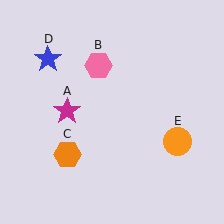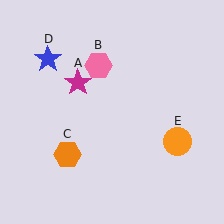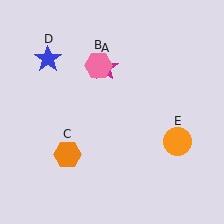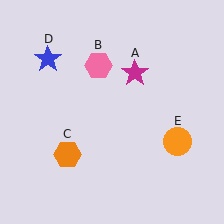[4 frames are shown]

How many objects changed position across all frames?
1 object changed position: magenta star (object A).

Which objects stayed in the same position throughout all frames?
Pink hexagon (object B) and orange hexagon (object C) and blue star (object D) and orange circle (object E) remained stationary.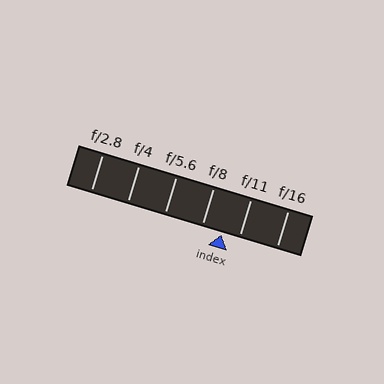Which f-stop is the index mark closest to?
The index mark is closest to f/11.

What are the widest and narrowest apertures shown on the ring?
The widest aperture shown is f/2.8 and the narrowest is f/16.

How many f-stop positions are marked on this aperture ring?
There are 6 f-stop positions marked.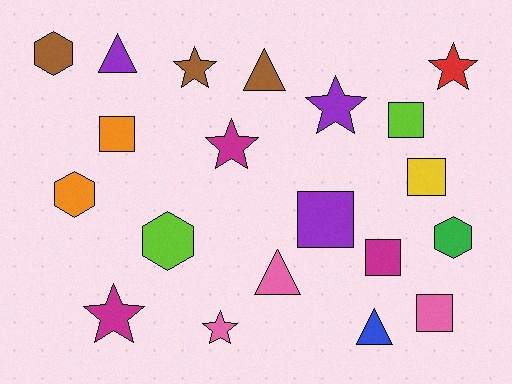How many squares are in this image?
There are 6 squares.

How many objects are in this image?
There are 20 objects.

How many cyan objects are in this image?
There are no cyan objects.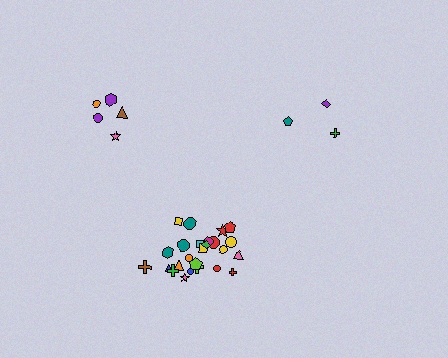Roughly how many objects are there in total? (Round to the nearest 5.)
Roughly 35 objects in total.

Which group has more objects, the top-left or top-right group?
The top-left group.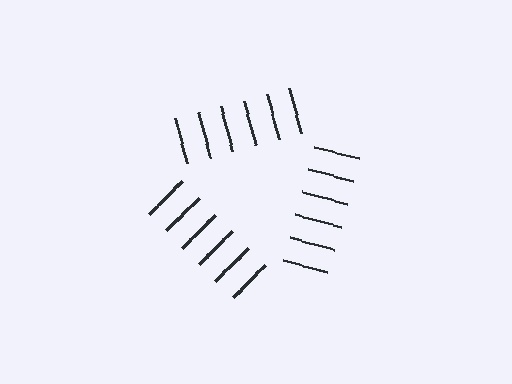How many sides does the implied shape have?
3 sides — the line-ends trace a triangle.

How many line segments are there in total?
18 — 6 along each of the 3 edges.